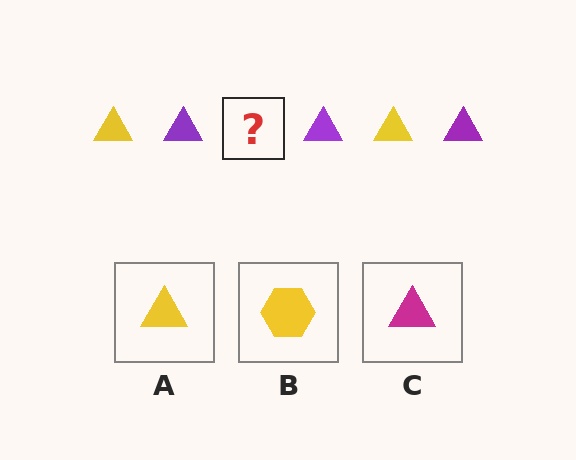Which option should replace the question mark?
Option A.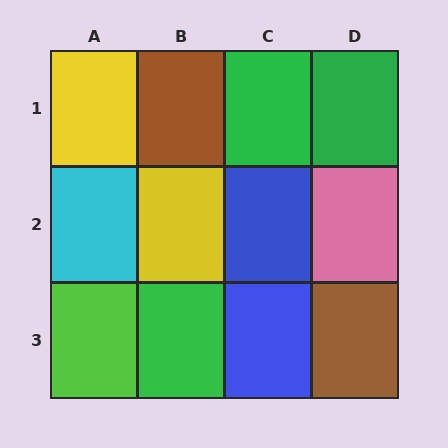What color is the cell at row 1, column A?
Yellow.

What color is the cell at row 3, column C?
Blue.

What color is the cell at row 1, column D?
Green.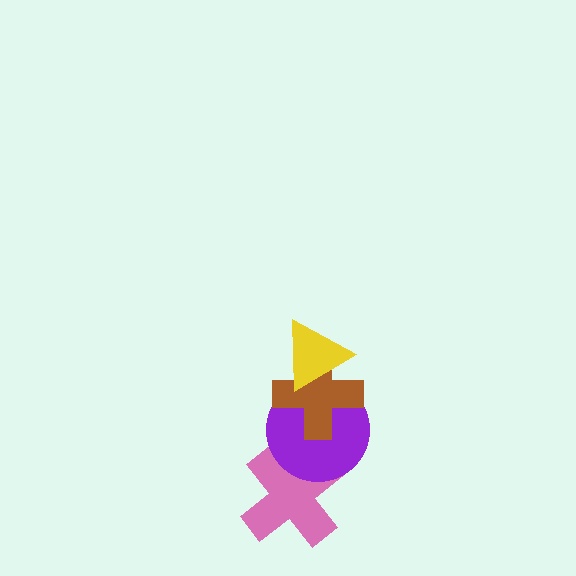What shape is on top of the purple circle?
The brown cross is on top of the purple circle.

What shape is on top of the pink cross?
The purple circle is on top of the pink cross.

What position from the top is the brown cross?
The brown cross is 2nd from the top.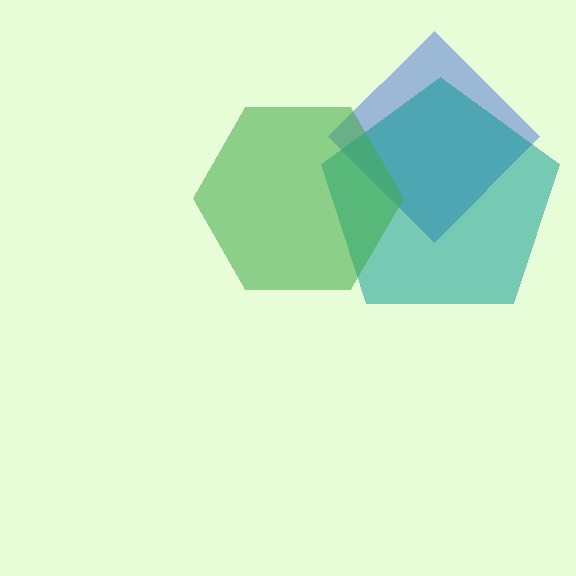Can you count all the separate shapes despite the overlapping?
Yes, there are 3 separate shapes.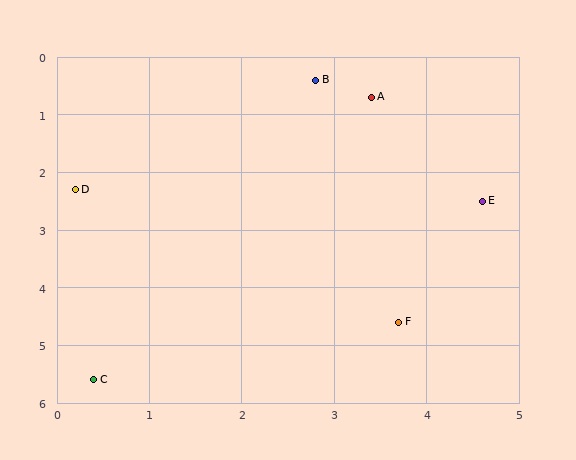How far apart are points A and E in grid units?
Points A and E are about 2.2 grid units apart.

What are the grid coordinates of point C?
Point C is at approximately (0.4, 5.6).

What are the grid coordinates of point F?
Point F is at approximately (3.7, 4.6).